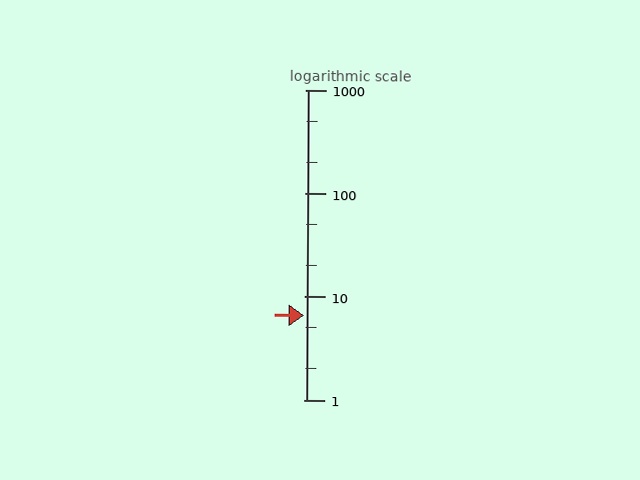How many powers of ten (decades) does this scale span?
The scale spans 3 decades, from 1 to 1000.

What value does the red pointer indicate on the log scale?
The pointer indicates approximately 6.5.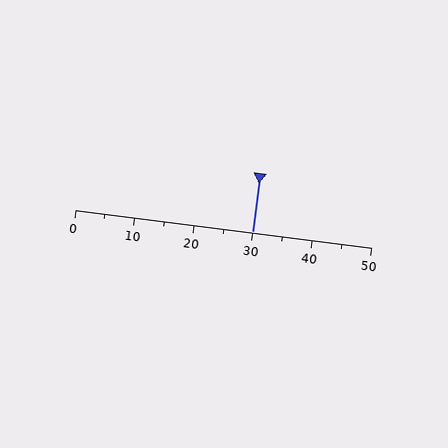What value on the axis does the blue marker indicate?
The marker indicates approximately 30.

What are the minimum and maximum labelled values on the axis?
The axis runs from 0 to 50.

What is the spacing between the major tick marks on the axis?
The major ticks are spaced 10 apart.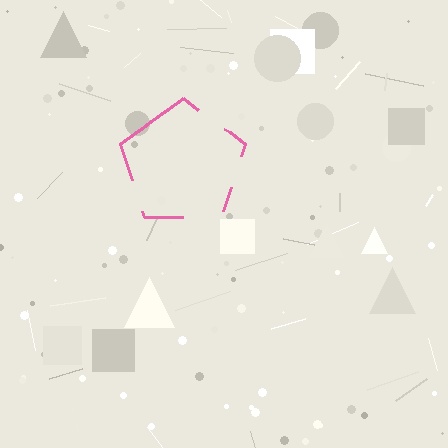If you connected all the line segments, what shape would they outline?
They would outline a pentagon.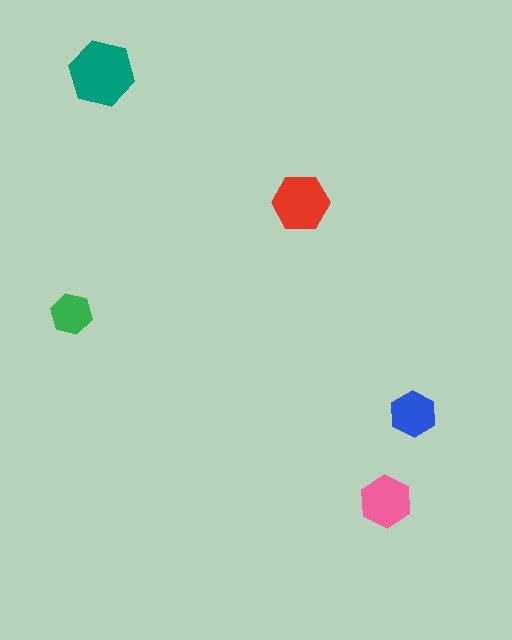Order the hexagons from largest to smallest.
the teal one, the red one, the pink one, the blue one, the green one.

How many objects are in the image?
There are 5 objects in the image.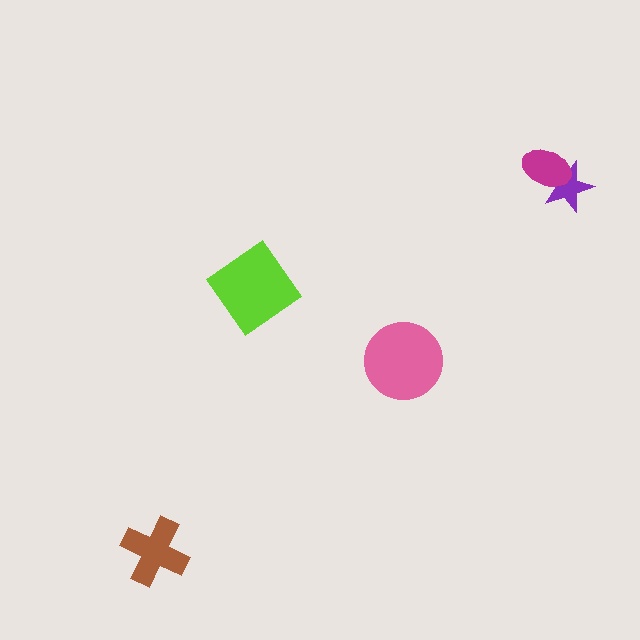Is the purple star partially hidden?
Yes, it is partially covered by another shape.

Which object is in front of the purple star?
The magenta ellipse is in front of the purple star.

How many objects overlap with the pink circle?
0 objects overlap with the pink circle.